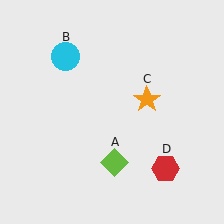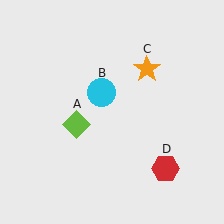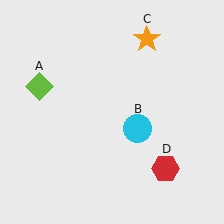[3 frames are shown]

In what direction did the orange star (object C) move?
The orange star (object C) moved up.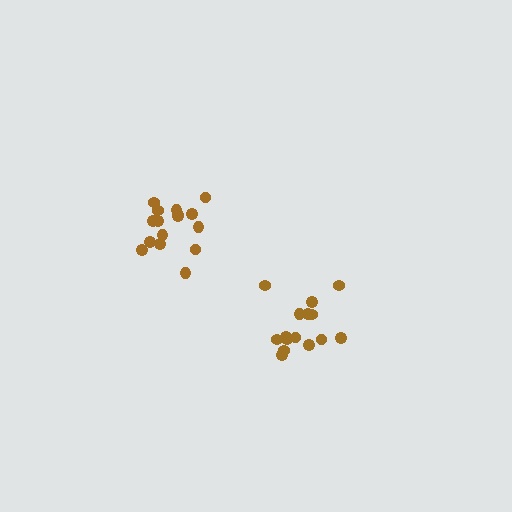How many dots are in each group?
Group 1: 15 dots, Group 2: 17 dots (32 total).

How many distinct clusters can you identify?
There are 2 distinct clusters.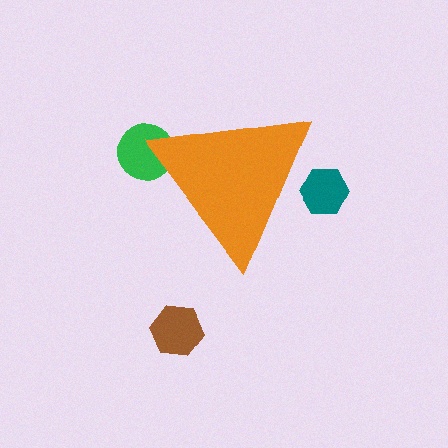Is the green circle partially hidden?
Yes, the green circle is partially hidden behind the orange triangle.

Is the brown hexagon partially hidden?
No, the brown hexagon is fully visible.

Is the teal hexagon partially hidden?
Yes, the teal hexagon is partially hidden behind the orange triangle.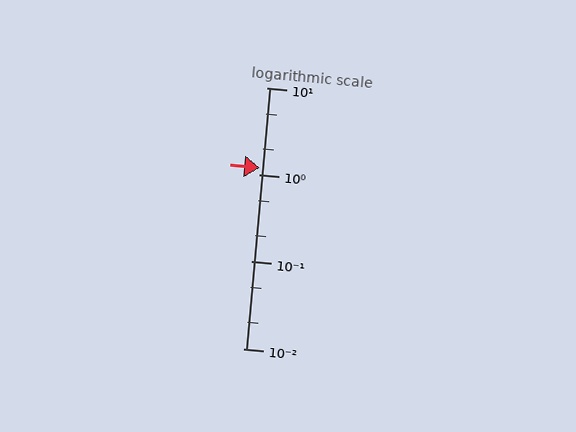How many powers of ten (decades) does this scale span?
The scale spans 3 decades, from 0.01 to 10.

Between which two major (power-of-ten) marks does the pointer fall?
The pointer is between 1 and 10.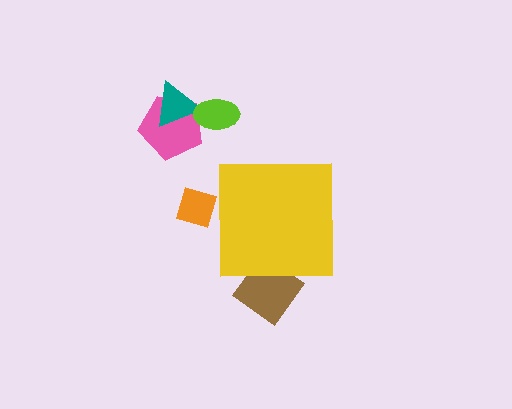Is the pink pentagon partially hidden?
No, the pink pentagon is fully visible.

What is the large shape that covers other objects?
A yellow square.